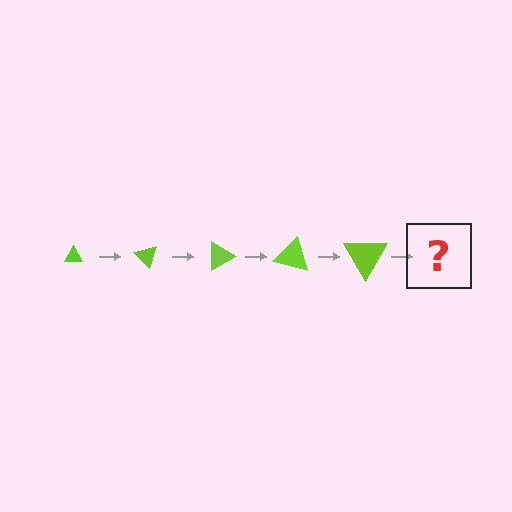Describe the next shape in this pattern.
It should be a triangle, larger than the previous one and rotated 225 degrees from the start.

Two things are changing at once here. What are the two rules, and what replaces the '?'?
The two rules are that the triangle grows larger each step and it rotates 45 degrees each step. The '?' should be a triangle, larger than the previous one and rotated 225 degrees from the start.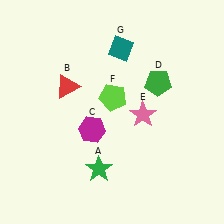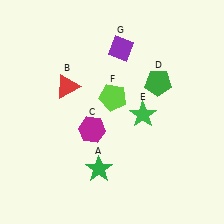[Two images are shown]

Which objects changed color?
E changed from pink to green. G changed from teal to purple.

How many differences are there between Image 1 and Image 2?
There are 2 differences between the two images.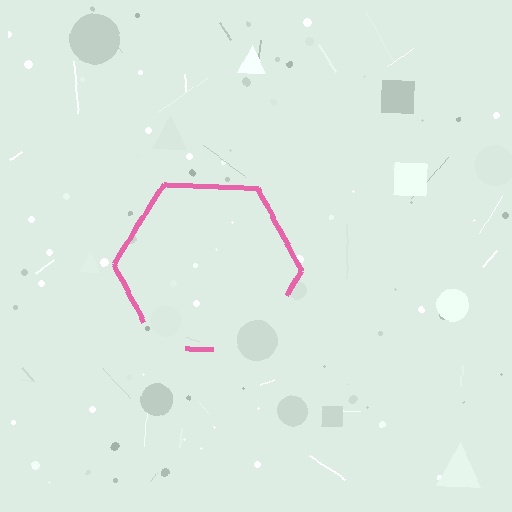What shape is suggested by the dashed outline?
The dashed outline suggests a hexagon.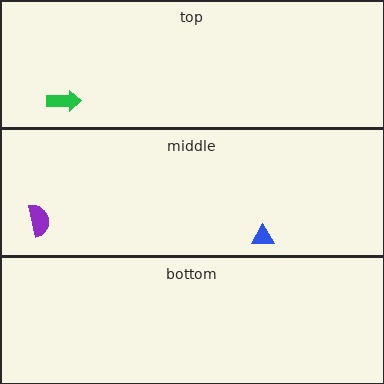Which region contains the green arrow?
The top region.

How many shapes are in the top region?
1.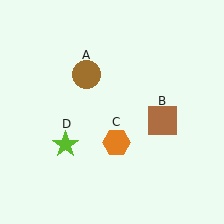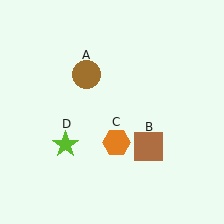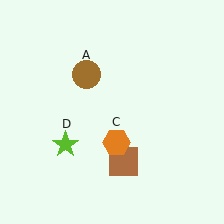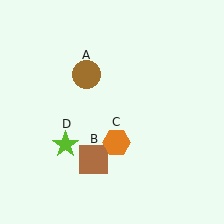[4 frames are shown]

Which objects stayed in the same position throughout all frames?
Brown circle (object A) and orange hexagon (object C) and lime star (object D) remained stationary.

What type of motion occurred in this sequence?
The brown square (object B) rotated clockwise around the center of the scene.